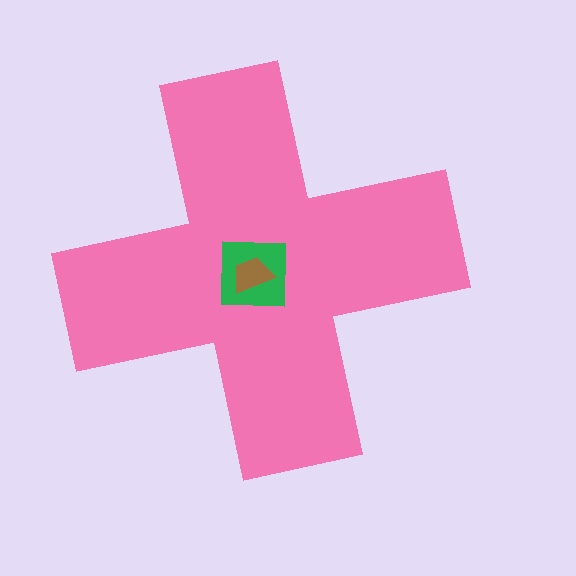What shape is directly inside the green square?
The brown trapezoid.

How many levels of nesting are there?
3.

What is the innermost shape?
The brown trapezoid.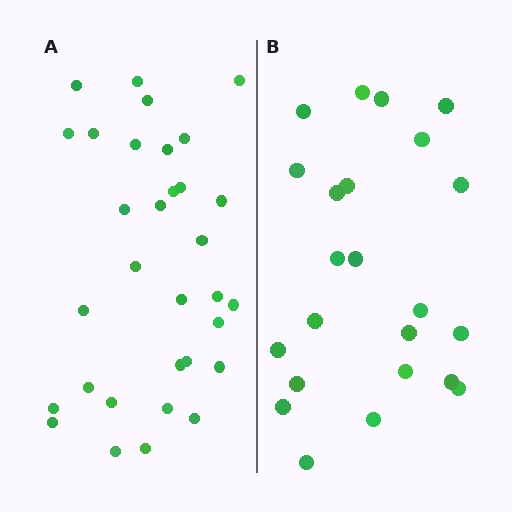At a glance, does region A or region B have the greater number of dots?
Region A (the left region) has more dots.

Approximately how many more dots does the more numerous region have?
Region A has roughly 8 or so more dots than region B.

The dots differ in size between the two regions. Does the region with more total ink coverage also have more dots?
No. Region B has more total ink coverage because its dots are larger, but region A actually contains more individual dots. Total area can be misleading — the number of items is what matters here.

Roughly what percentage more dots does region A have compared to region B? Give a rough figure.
About 40% more.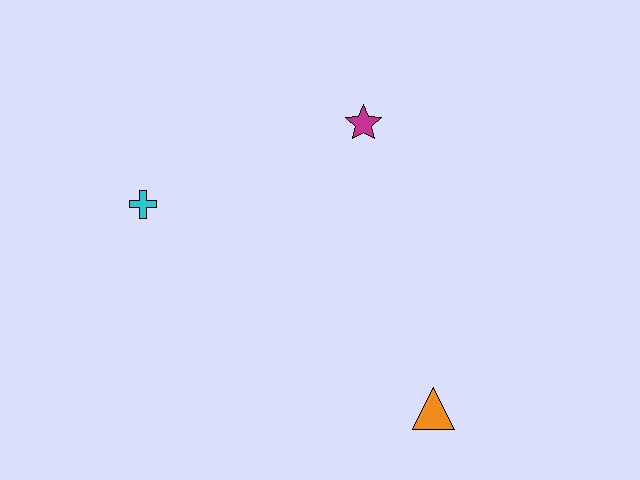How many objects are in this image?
There are 3 objects.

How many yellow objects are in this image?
There are no yellow objects.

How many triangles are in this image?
There is 1 triangle.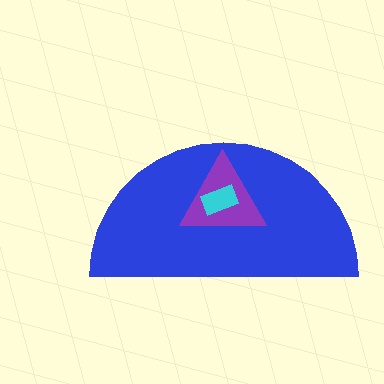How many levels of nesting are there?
3.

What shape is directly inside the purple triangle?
The cyan rectangle.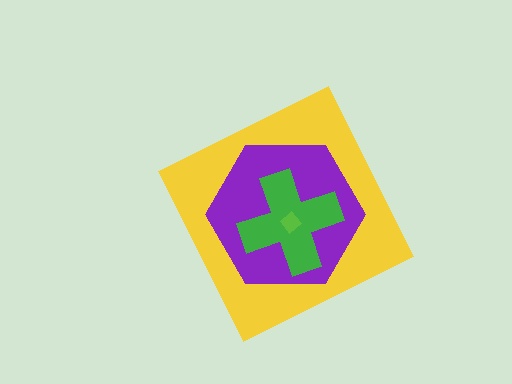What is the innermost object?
The lime diamond.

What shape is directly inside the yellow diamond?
The purple hexagon.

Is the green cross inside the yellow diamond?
Yes.